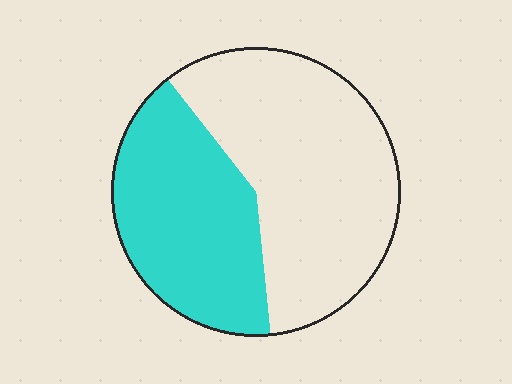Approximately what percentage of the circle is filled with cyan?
Approximately 40%.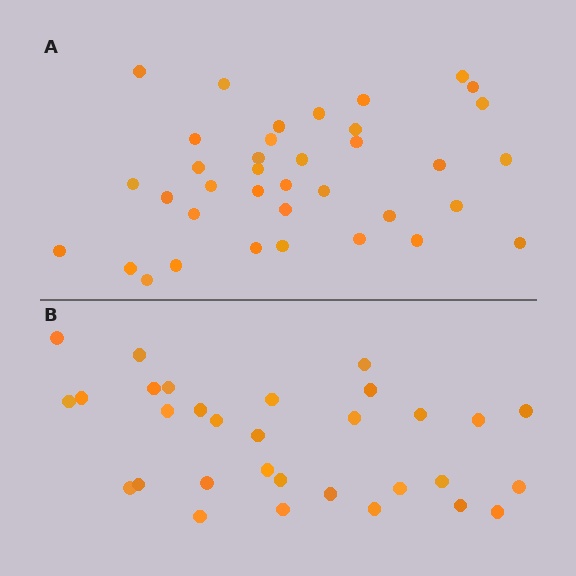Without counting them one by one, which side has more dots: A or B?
Region A (the top region) has more dots.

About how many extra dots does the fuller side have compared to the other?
Region A has about 6 more dots than region B.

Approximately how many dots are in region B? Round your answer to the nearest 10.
About 30 dots. (The exact count is 31, which rounds to 30.)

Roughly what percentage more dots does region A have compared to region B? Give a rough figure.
About 20% more.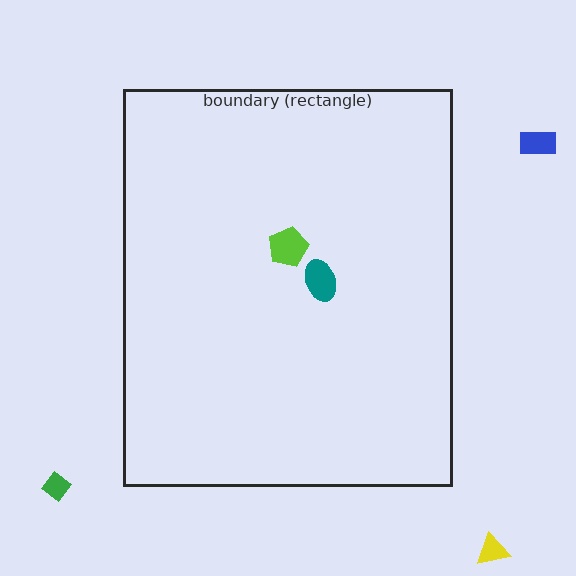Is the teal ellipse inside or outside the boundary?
Inside.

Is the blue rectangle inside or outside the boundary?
Outside.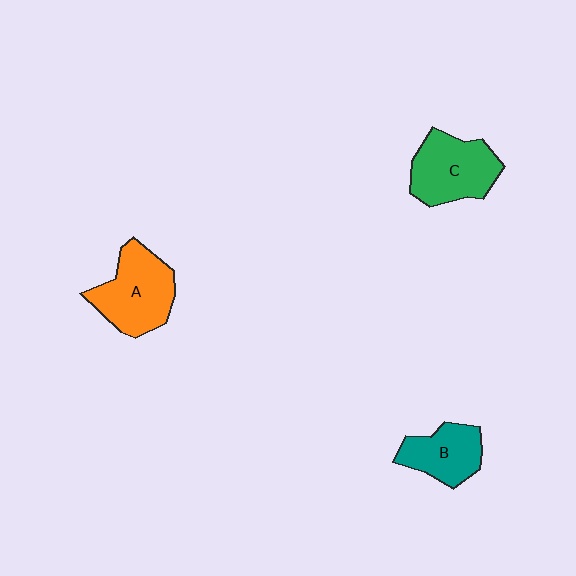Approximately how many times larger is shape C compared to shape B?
Approximately 1.3 times.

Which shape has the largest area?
Shape A (orange).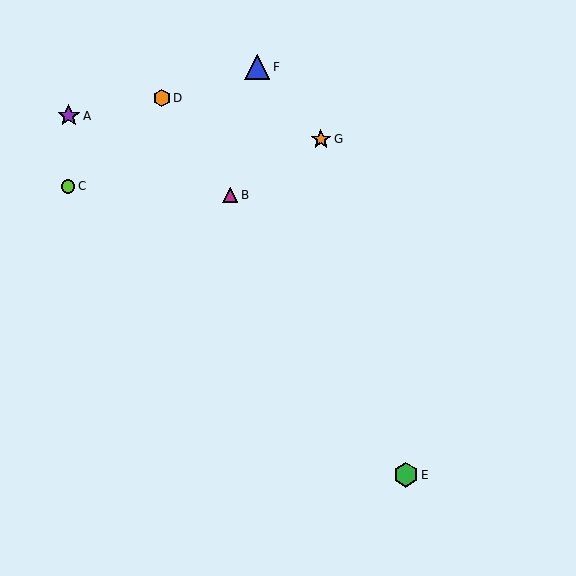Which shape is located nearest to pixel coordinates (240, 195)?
The magenta triangle (labeled B) at (230, 195) is nearest to that location.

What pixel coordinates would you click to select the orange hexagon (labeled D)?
Click at (162, 98) to select the orange hexagon D.